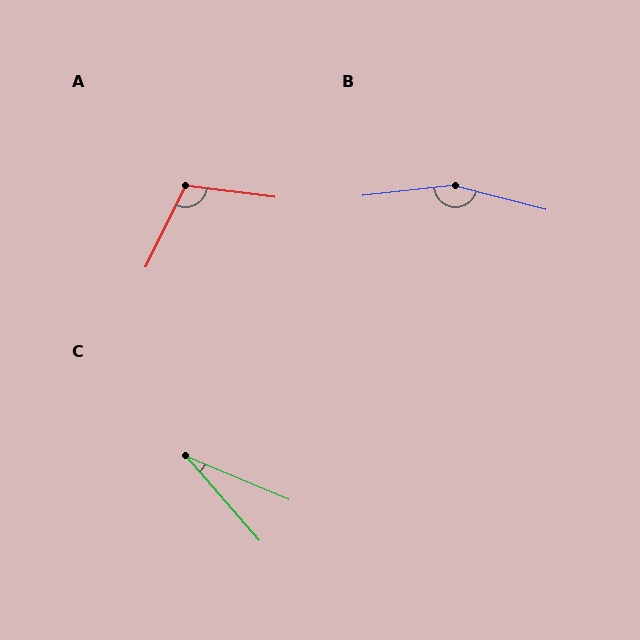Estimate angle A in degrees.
Approximately 108 degrees.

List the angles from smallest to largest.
C (26°), A (108°), B (159°).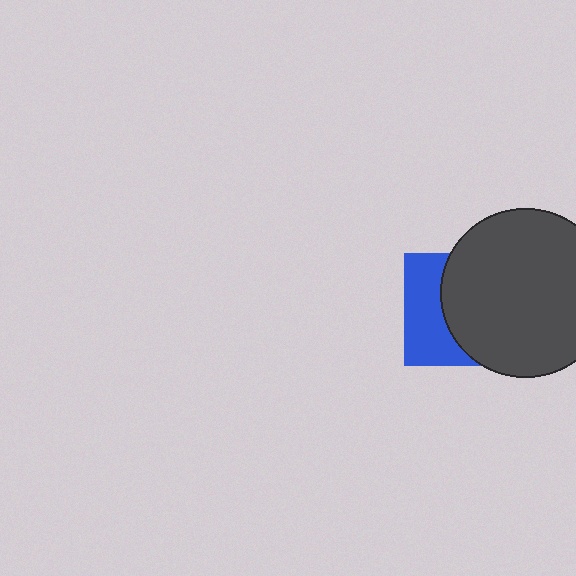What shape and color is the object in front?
The object in front is a dark gray circle.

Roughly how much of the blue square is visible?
A small part of it is visible (roughly 40%).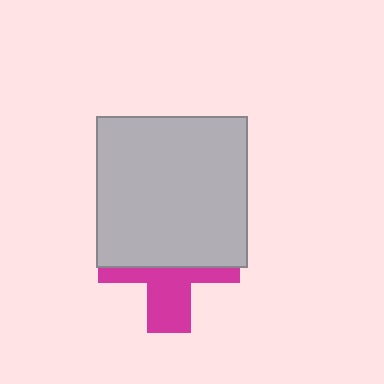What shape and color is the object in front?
The object in front is a light gray square.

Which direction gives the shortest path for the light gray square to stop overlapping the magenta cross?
Moving up gives the shortest separation.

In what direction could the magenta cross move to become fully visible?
The magenta cross could move down. That would shift it out from behind the light gray square entirely.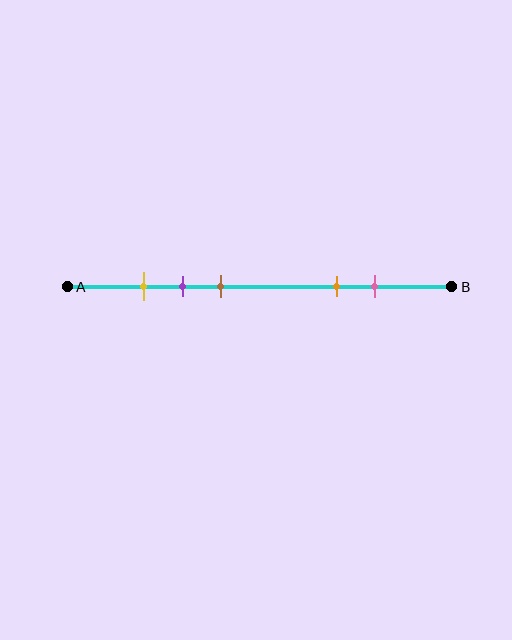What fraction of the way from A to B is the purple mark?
The purple mark is approximately 30% (0.3) of the way from A to B.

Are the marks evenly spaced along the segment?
No, the marks are not evenly spaced.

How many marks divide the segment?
There are 5 marks dividing the segment.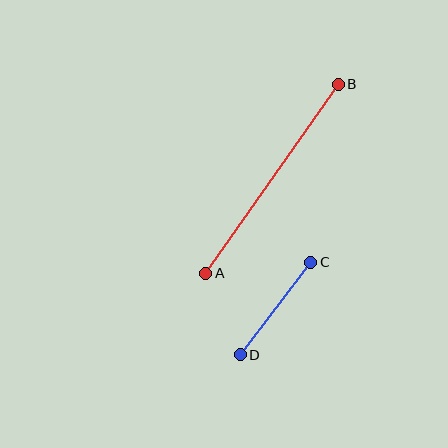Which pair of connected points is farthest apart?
Points A and B are farthest apart.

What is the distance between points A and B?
The distance is approximately 231 pixels.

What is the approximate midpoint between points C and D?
The midpoint is at approximately (276, 308) pixels.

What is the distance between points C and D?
The distance is approximately 116 pixels.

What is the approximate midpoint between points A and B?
The midpoint is at approximately (272, 179) pixels.